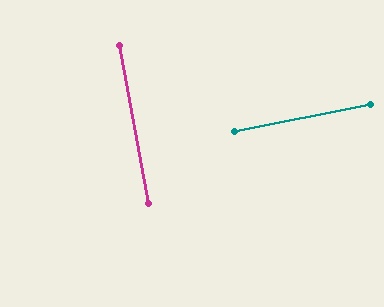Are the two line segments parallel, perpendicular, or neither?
Perpendicular — they meet at approximately 89°.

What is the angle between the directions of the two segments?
Approximately 89 degrees.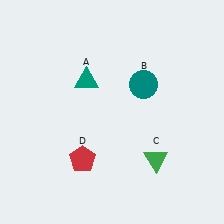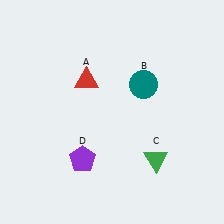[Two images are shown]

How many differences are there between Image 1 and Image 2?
There are 2 differences between the two images.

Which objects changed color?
A changed from teal to red. D changed from red to purple.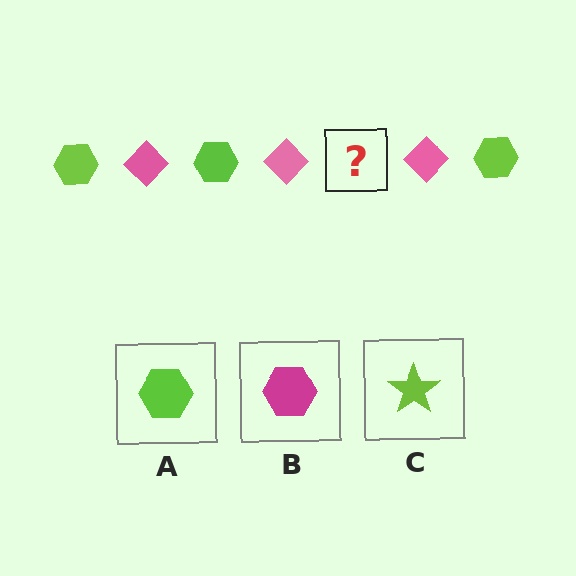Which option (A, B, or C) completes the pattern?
A.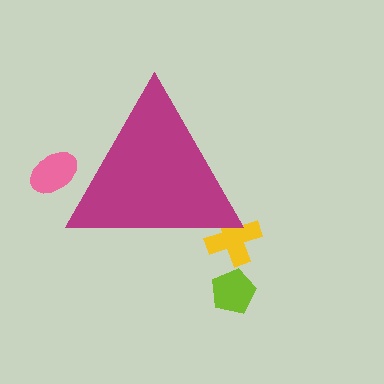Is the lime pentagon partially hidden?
No, the lime pentagon is fully visible.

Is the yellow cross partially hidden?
Yes, the yellow cross is partially hidden behind the magenta triangle.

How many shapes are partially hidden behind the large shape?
2 shapes are partially hidden.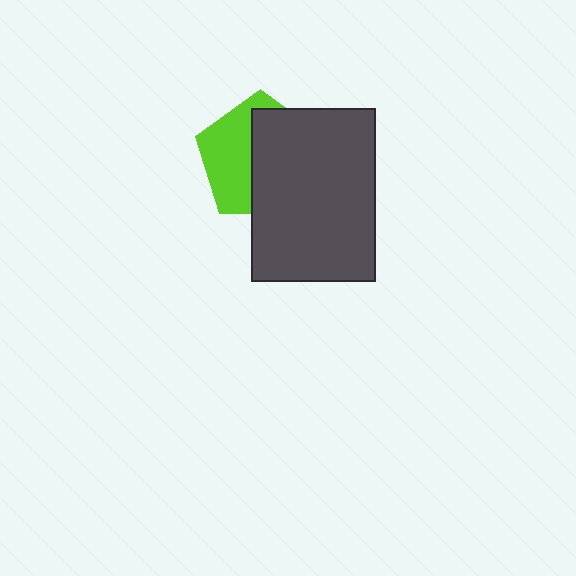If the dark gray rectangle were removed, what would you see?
You would see the complete lime pentagon.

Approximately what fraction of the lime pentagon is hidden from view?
Roughly 56% of the lime pentagon is hidden behind the dark gray rectangle.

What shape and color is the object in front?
The object in front is a dark gray rectangle.